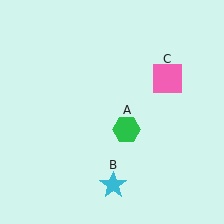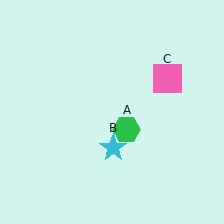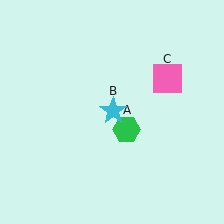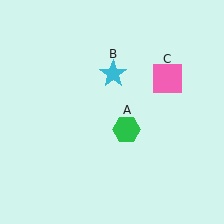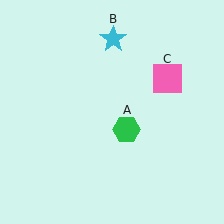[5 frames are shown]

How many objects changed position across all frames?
1 object changed position: cyan star (object B).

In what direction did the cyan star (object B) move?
The cyan star (object B) moved up.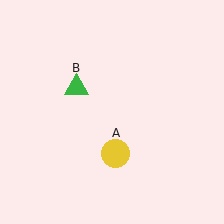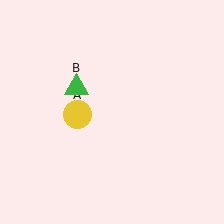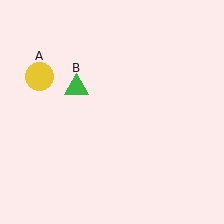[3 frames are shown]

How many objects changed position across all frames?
1 object changed position: yellow circle (object A).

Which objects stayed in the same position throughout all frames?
Green triangle (object B) remained stationary.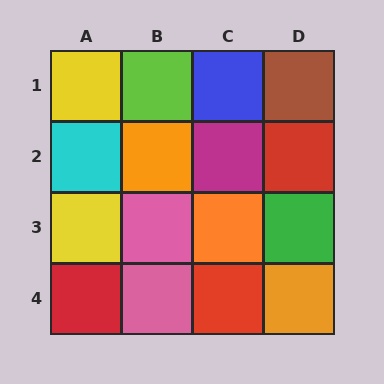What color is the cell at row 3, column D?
Green.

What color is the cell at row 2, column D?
Red.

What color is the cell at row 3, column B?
Pink.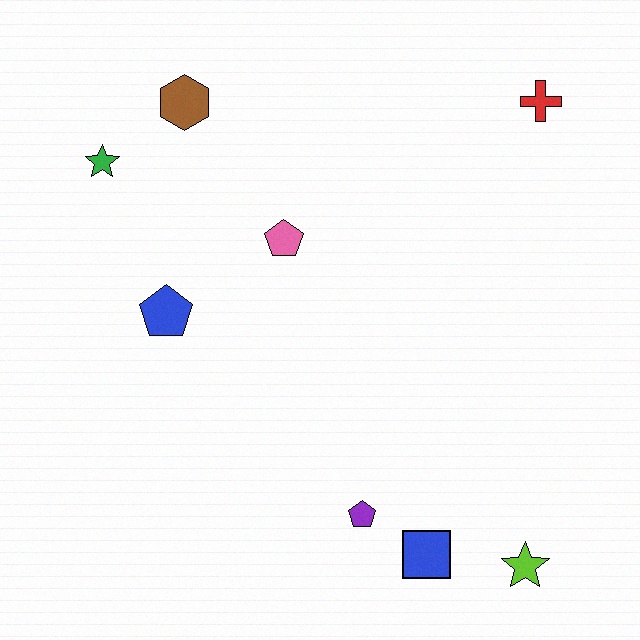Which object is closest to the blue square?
The purple pentagon is closest to the blue square.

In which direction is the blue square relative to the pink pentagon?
The blue square is below the pink pentagon.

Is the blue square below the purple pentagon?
Yes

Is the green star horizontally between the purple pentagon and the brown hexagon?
No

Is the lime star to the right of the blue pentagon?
Yes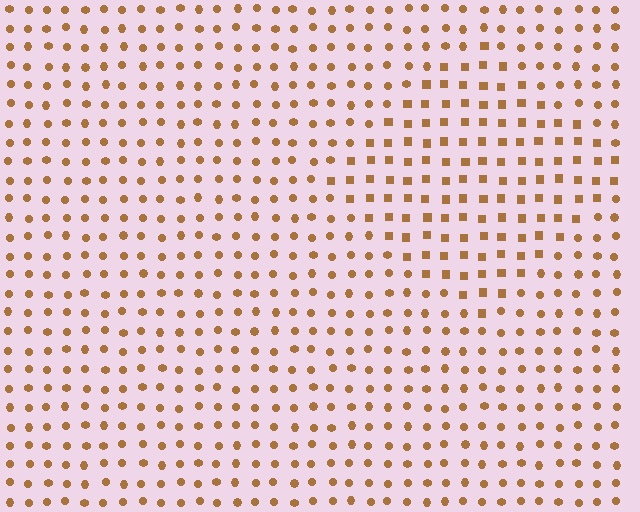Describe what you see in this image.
The image is filled with small brown elements arranged in a uniform grid. A diamond-shaped region contains squares, while the surrounding area contains circles. The boundary is defined purely by the change in element shape.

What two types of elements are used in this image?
The image uses squares inside the diamond region and circles outside it.